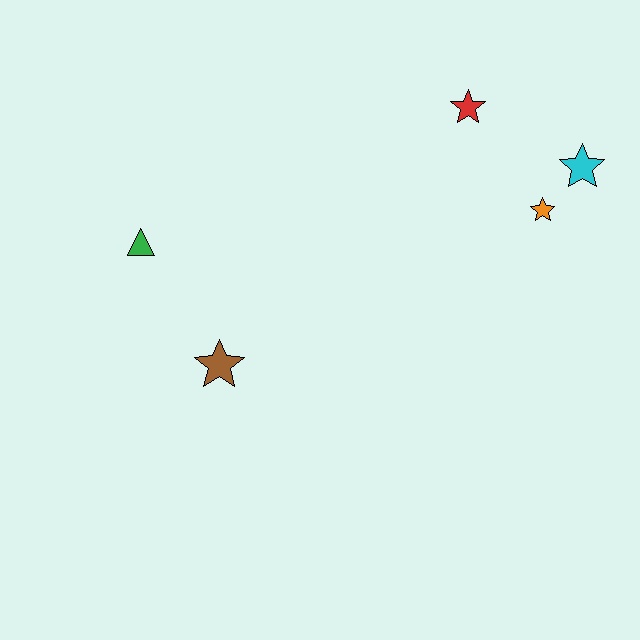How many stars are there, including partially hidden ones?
There are 4 stars.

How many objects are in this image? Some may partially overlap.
There are 5 objects.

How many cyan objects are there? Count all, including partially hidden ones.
There is 1 cyan object.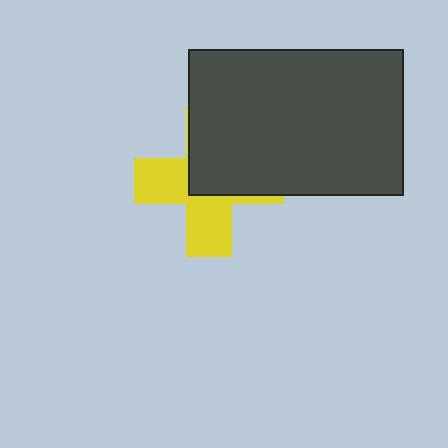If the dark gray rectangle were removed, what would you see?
You would see the complete yellow cross.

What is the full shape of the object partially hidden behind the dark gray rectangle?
The partially hidden object is a yellow cross.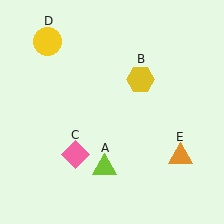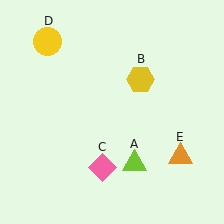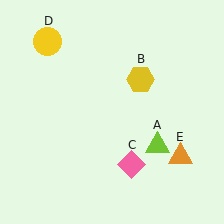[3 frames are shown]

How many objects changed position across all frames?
2 objects changed position: lime triangle (object A), pink diamond (object C).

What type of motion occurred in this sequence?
The lime triangle (object A), pink diamond (object C) rotated counterclockwise around the center of the scene.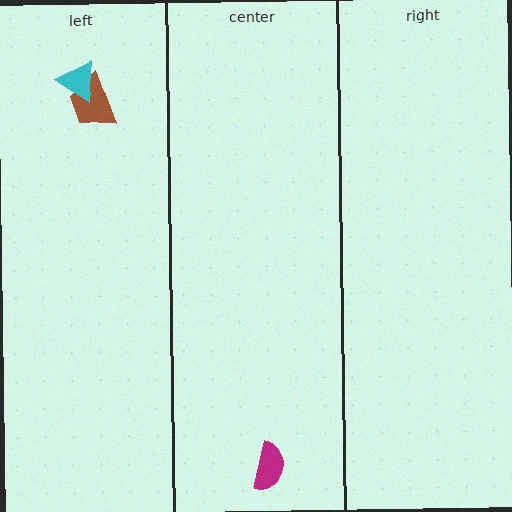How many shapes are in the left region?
2.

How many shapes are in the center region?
1.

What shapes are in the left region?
The brown trapezoid, the cyan triangle.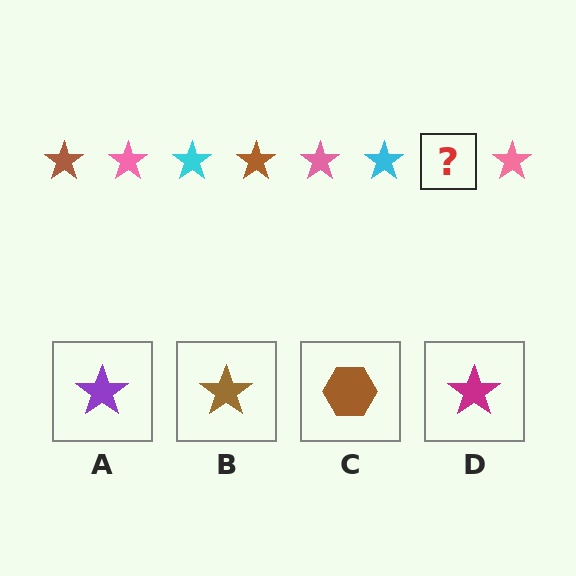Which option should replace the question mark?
Option B.